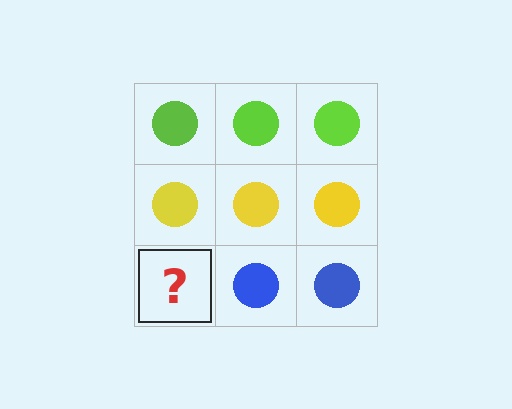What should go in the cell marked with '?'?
The missing cell should contain a blue circle.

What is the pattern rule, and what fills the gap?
The rule is that each row has a consistent color. The gap should be filled with a blue circle.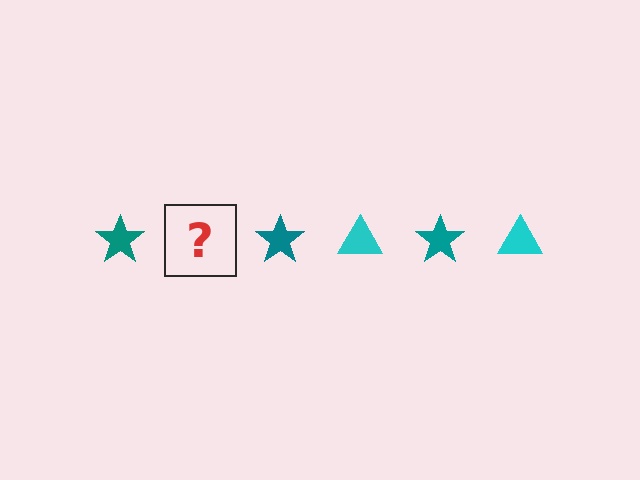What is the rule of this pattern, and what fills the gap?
The rule is that the pattern alternates between teal star and cyan triangle. The gap should be filled with a cyan triangle.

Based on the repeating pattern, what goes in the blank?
The blank should be a cyan triangle.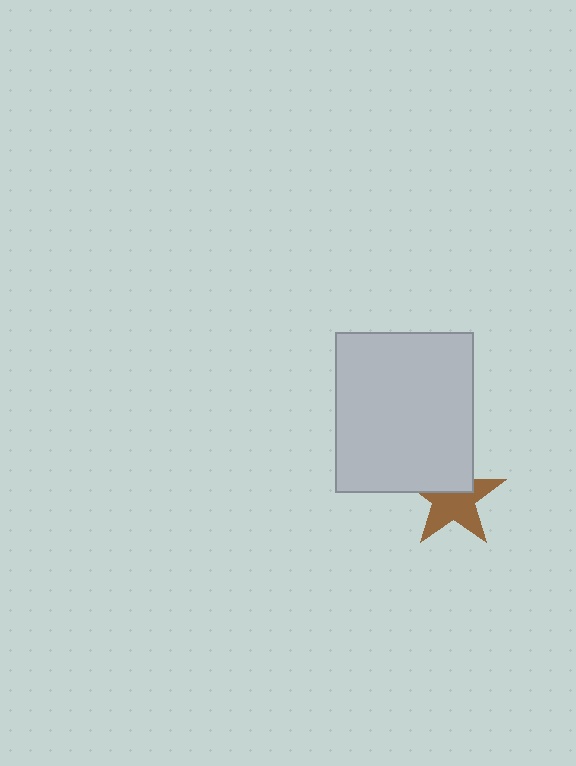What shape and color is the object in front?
The object in front is a light gray rectangle.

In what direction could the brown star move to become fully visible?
The brown star could move down. That would shift it out from behind the light gray rectangle entirely.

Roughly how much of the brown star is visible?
About half of it is visible (roughly 62%).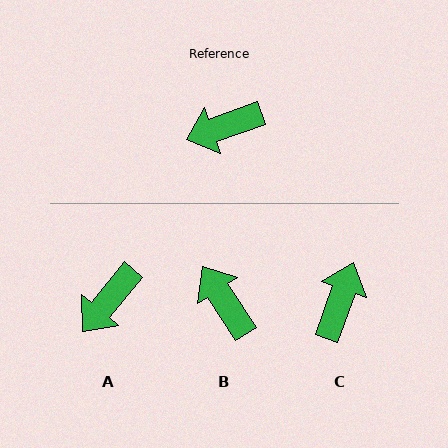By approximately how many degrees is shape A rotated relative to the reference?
Approximately 31 degrees counter-clockwise.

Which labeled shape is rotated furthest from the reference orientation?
C, about 129 degrees away.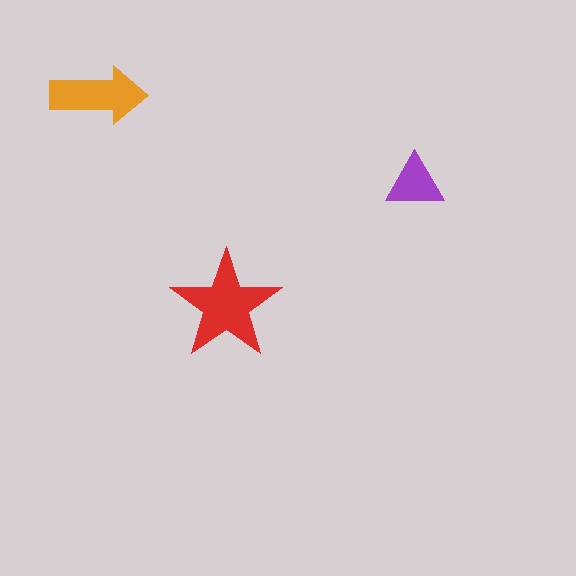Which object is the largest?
The red star.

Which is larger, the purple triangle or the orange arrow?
The orange arrow.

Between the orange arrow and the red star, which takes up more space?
The red star.